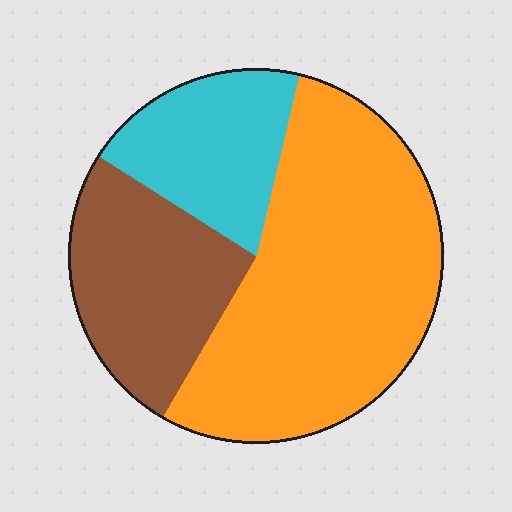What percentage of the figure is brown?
Brown takes up between a sixth and a third of the figure.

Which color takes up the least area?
Cyan, at roughly 20%.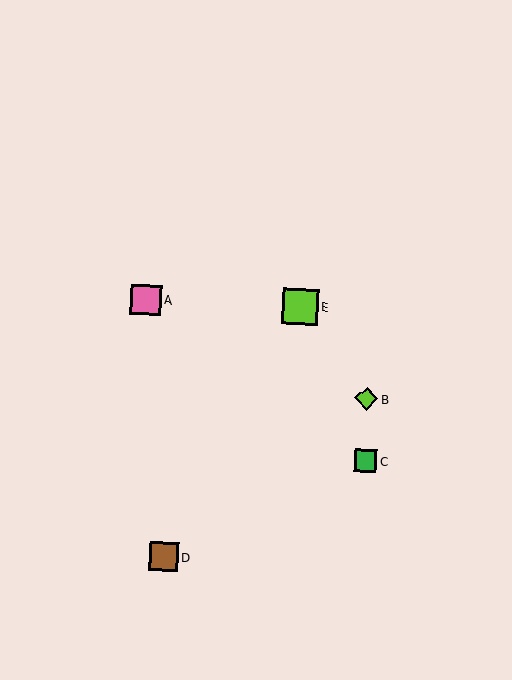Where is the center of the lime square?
The center of the lime square is at (300, 307).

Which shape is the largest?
The lime square (labeled E) is the largest.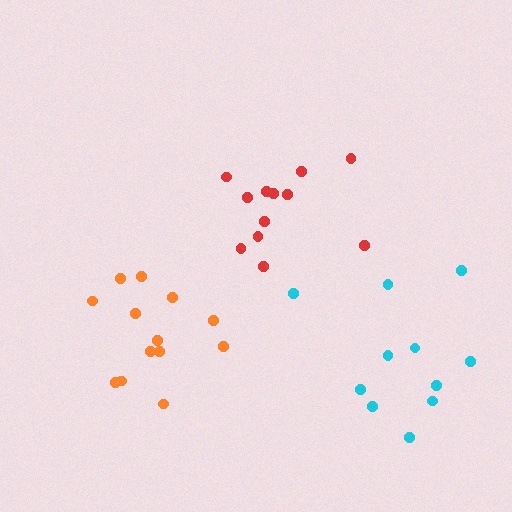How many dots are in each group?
Group 1: 13 dots, Group 2: 12 dots, Group 3: 11 dots (36 total).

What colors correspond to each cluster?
The clusters are colored: orange, red, cyan.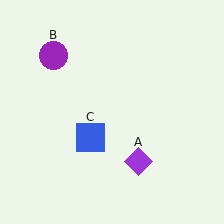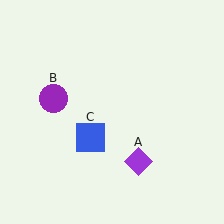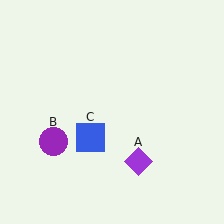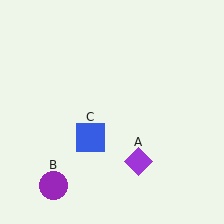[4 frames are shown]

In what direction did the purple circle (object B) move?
The purple circle (object B) moved down.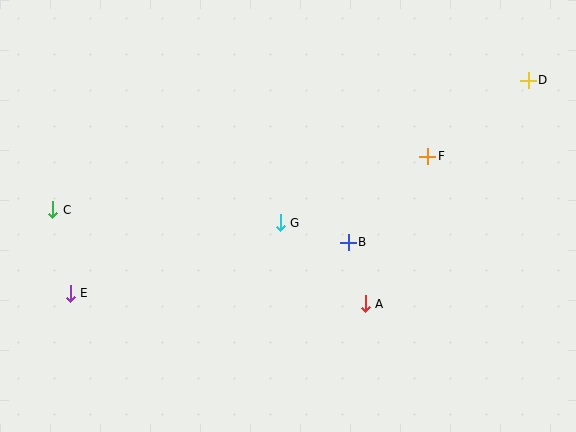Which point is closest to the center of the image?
Point G at (280, 223) is closest to the center.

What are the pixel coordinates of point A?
Point A is at (365, 304).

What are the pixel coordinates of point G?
Point G is at (280, 223).